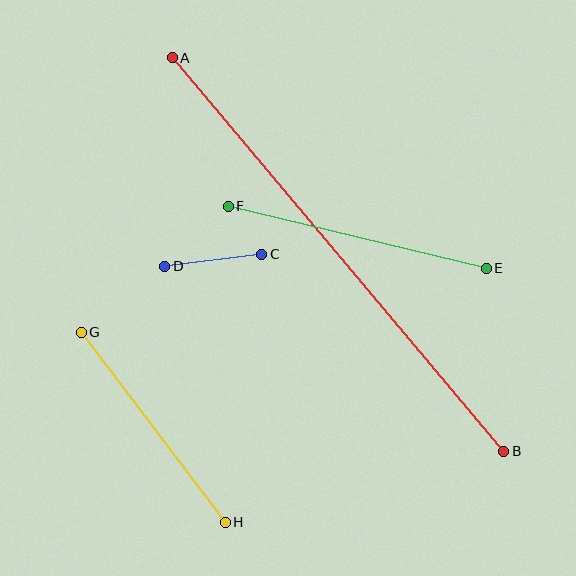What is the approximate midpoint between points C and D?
The midpoint is at approximately (213, 260) pixels.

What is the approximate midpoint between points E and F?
The midpoint is at approximately (357, 237) pixels.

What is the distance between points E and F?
The distance is approximately 266 pixels.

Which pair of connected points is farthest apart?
Points A and B are farthest apart.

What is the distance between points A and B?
The distance is approximately 515 pixels.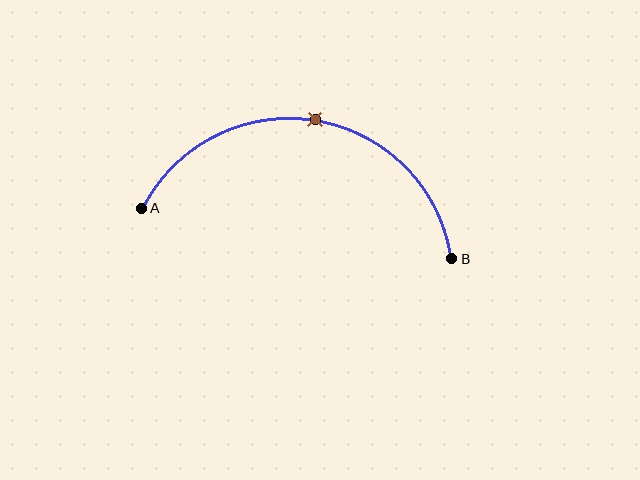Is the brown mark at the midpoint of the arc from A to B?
Yes. The brown mark lies on the arc at equal arc-length from both A and B — it is the arc midpoint.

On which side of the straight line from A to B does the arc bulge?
The arc bulges above the straight line connecting A and B.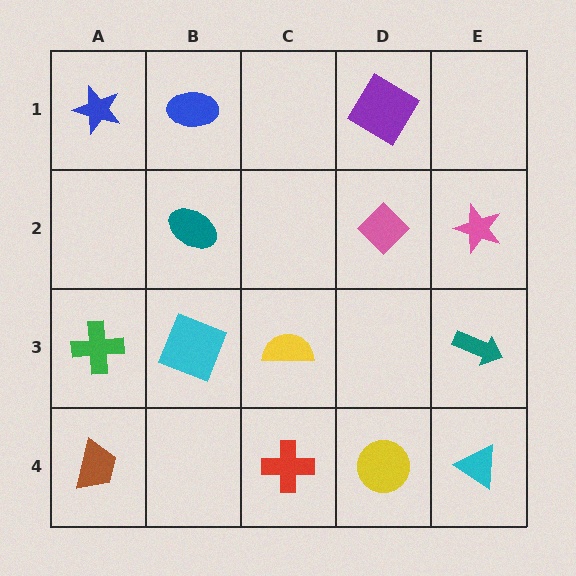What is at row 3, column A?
A green cross.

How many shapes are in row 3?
4 shapes.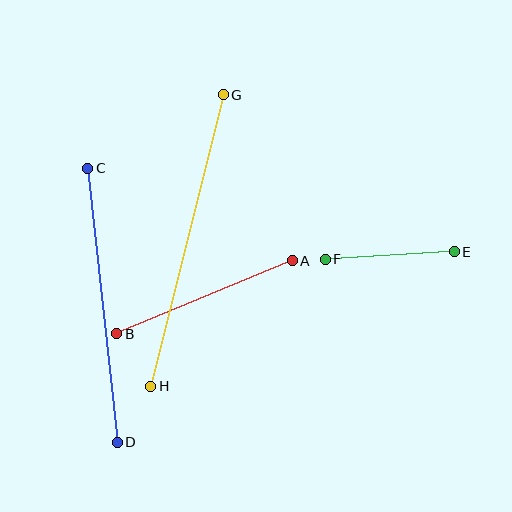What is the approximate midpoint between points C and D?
The midpoint is at approximately (102, 305) pixels.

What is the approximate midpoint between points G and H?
The midpoint is at approximately (187, 241) pixels.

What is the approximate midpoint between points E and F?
The midpoint is at approximately (390, 256) pixels.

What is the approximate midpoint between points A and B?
The midpoint is at approximately (205, 297) pixels.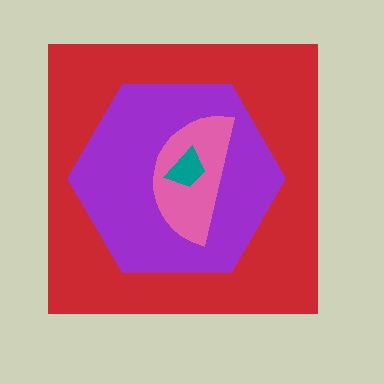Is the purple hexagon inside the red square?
Yes.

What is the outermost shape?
The red square.